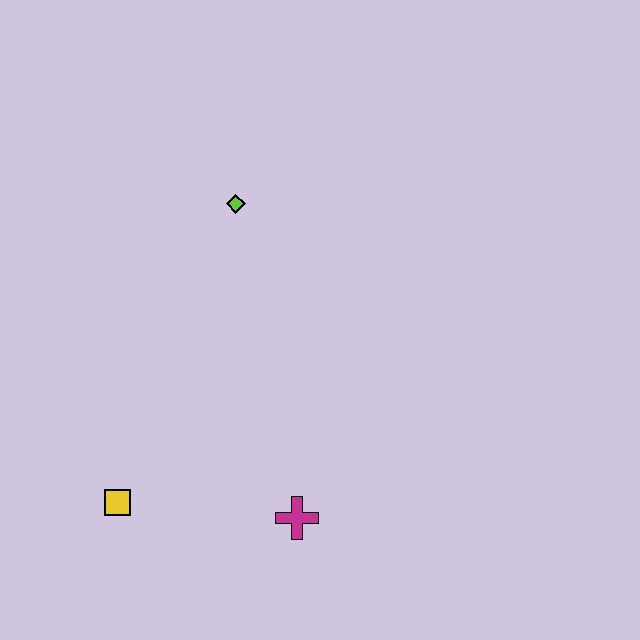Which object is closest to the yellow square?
The magenta cross is closest to the yellow square.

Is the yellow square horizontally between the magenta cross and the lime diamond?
No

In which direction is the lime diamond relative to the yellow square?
The lime diamond is above the yellow square.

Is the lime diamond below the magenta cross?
No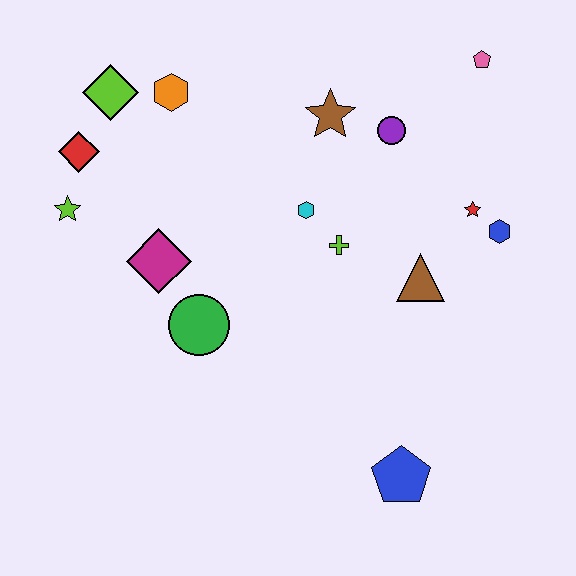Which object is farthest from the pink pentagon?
The lime star is farthest from the pink pentagon.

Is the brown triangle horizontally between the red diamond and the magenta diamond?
No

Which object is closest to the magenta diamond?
The green circle is closest to the magenta diamond.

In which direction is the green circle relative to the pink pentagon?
The green circle is to the left of the pink pentagon.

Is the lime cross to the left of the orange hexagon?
No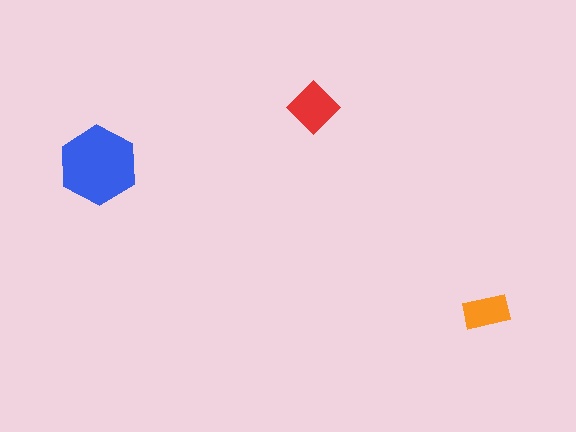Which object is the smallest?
The orange rectangle.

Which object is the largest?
The blue hexagon.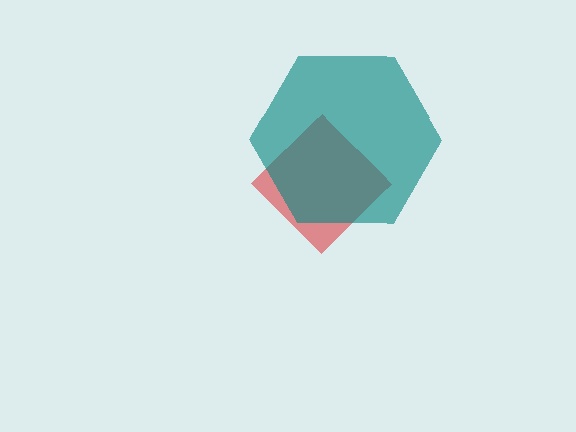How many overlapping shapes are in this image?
There are 2 overlapping shapes in the image.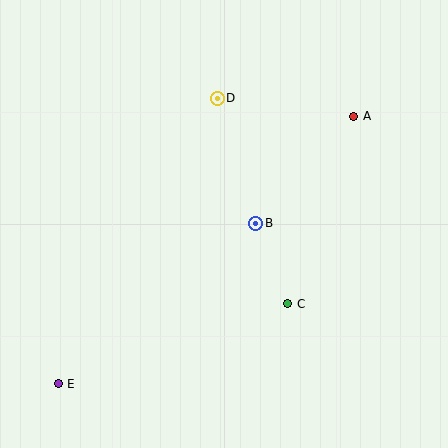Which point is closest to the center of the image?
Point B at (256, 223) is closest to the center.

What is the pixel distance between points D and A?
The distance between D and A is 138 pixels.